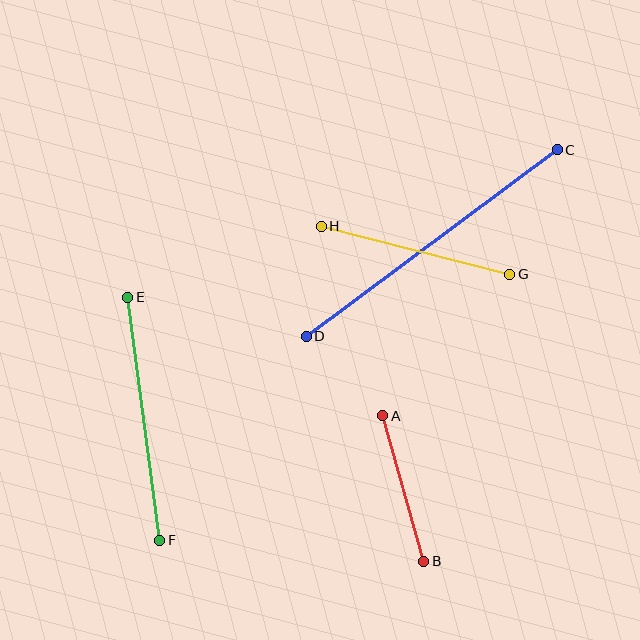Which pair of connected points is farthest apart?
Points C and D are farthest apart.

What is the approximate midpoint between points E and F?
The midpoint is at approximately (144, 419) pixels.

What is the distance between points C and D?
The distance is approximately 313 pixels.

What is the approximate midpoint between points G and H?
The midpoint is at approximately (416, 250) pixels.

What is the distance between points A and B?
The distance is approximately 151 pixels.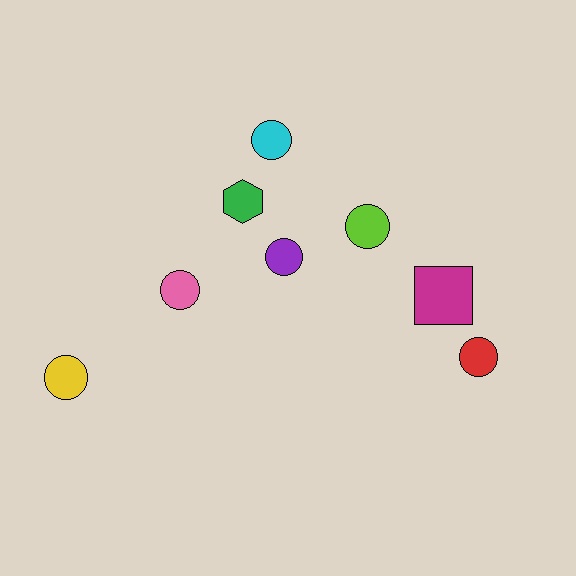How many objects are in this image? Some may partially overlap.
There are 8 objects.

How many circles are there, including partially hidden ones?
There are 6 circles.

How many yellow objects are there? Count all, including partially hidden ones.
There is 1 yellow object.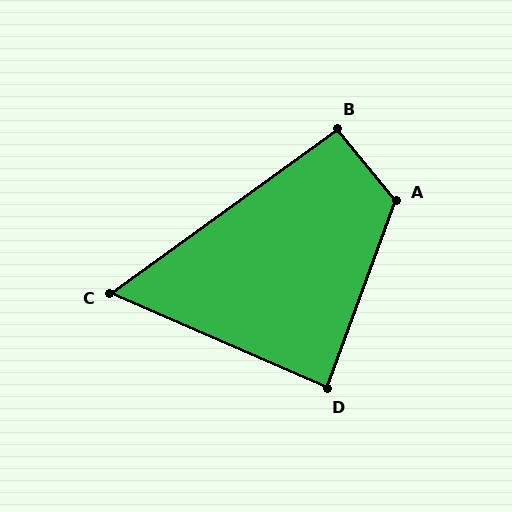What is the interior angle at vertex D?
Approximately 86 degrees (approximately right).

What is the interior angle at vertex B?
Approximately 94 degrees (approximately right).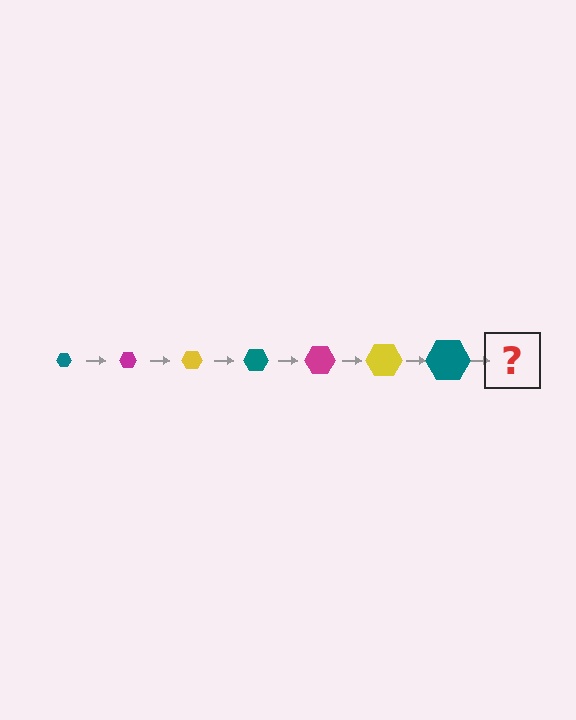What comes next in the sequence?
The next element should be a magenta hexagon, larger than the previous one.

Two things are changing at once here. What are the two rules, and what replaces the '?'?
The two rules are that the hexagon grows larger each step and the color cycles through teal, magenta, and yellow. The '?' should be a magenta hexagon, larger than the previous one.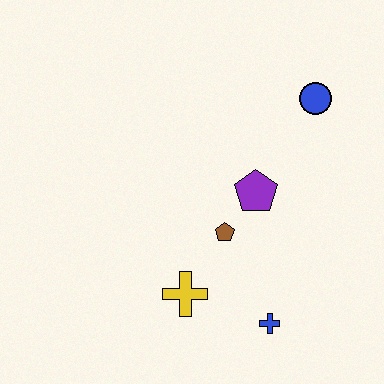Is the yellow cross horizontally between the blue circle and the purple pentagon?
No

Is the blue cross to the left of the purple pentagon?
No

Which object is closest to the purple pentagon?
The brown pentagon is closest to the purple pentagon.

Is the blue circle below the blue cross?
No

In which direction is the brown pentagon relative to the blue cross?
The brown pentagon is above the blue cross.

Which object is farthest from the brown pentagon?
The blue circle is farthest from the brown pentagon.